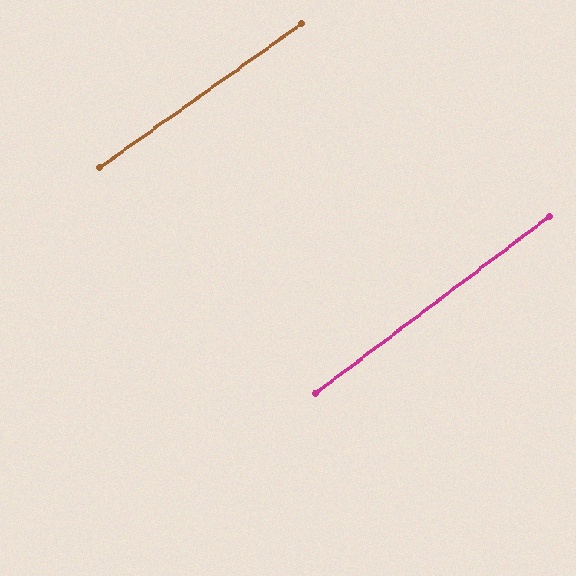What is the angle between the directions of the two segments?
Approximately 1 degree.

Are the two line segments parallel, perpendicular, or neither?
Parallel — their directions differ by only 1.4°.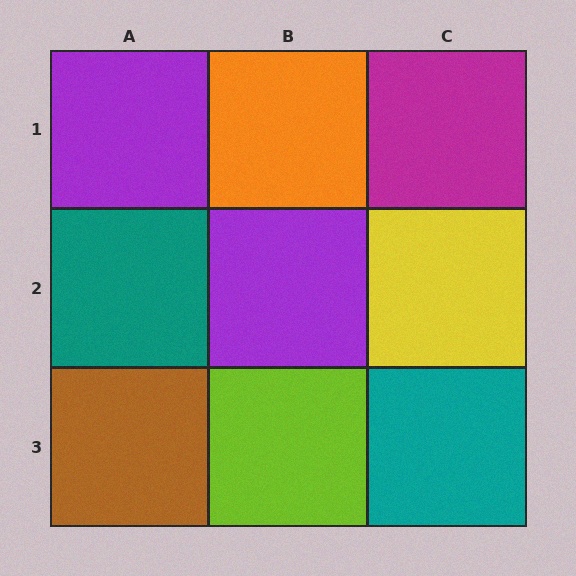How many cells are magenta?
1 cell is magenta.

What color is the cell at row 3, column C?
Teal.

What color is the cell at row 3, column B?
Lime.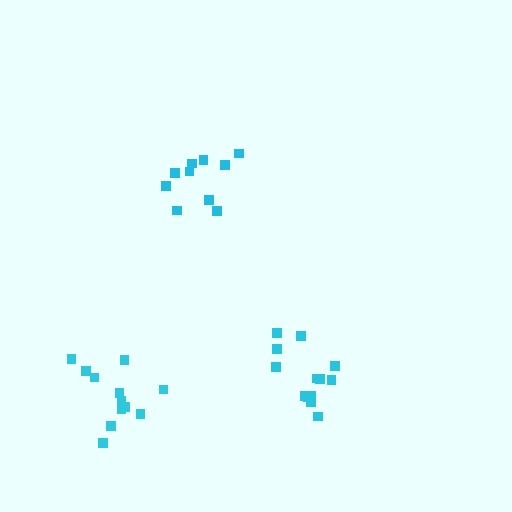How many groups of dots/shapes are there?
There are 3 groups.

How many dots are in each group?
Group 1: 10 dots, Group 2: 12 dots, Group 3: 13 dots (35 total).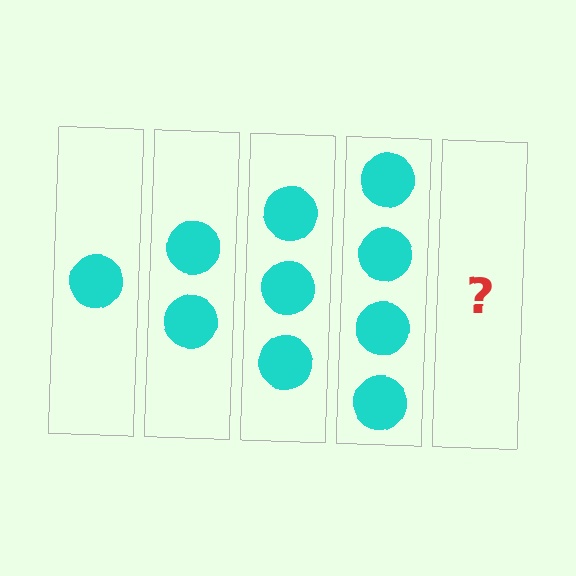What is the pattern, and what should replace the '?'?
The pattern is that each step adds one more circle. The '?' should be 5 circles.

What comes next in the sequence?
The next element should be 5 circles.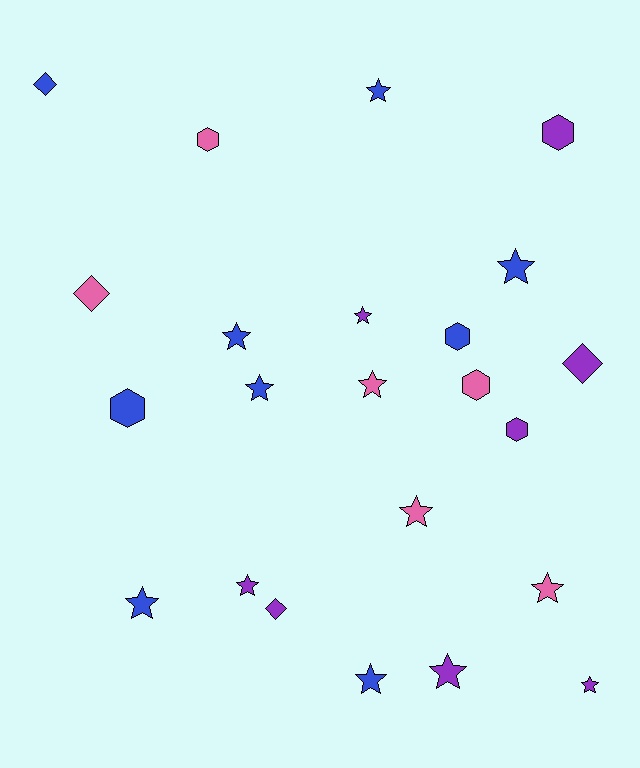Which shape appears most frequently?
Star, with 13 objects.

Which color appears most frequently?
Blue, with 9 objects.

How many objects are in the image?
There are 23 objects.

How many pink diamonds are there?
There is 1 pink diamond.